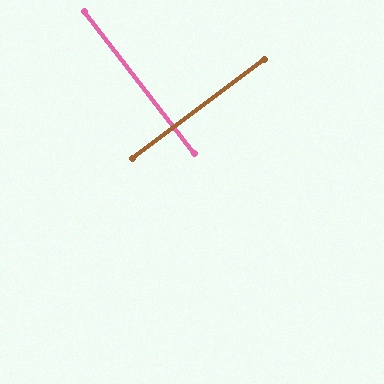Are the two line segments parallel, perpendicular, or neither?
Perpendicular — they meet at approximately 89°.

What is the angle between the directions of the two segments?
Approximately 89 degrees.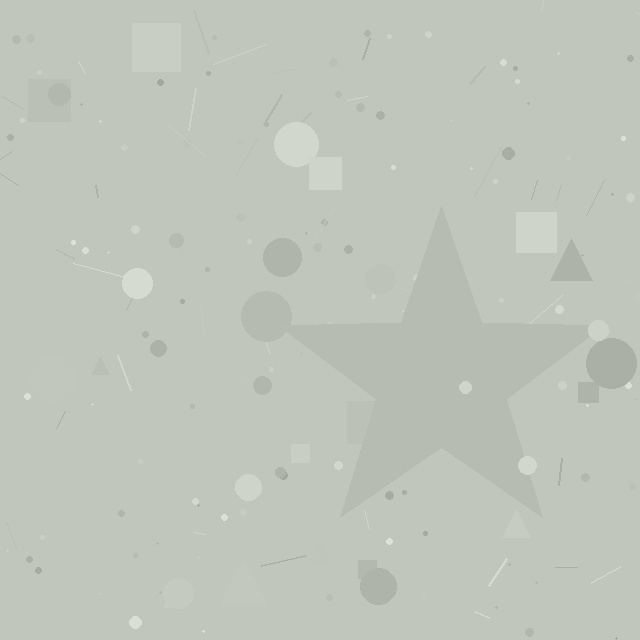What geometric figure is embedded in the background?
A star is embedded in the background.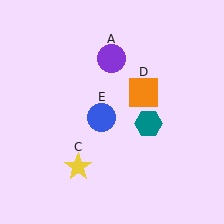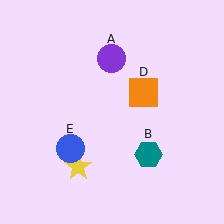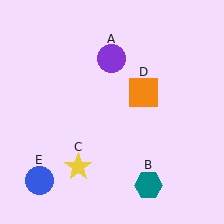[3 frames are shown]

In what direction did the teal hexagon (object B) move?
The teal hexagon (object B) moved down.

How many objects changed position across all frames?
2 objects changed position: teal hexagon (object B), blue circle (object E).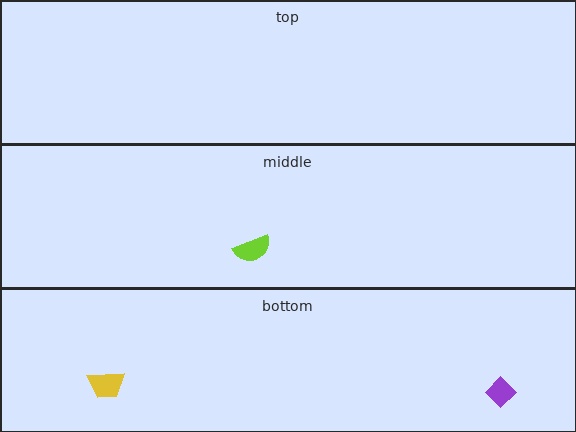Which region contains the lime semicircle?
The middle region.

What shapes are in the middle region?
The lime semicircle.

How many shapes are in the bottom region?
2.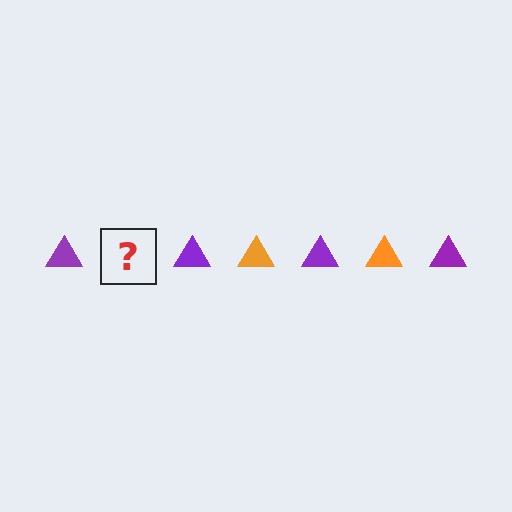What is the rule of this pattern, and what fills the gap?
The rule is that the pattern cycles through purple, orange triangles. The gap should be filled with an orange triangle.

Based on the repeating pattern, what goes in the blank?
The blank should be an orange triangle.